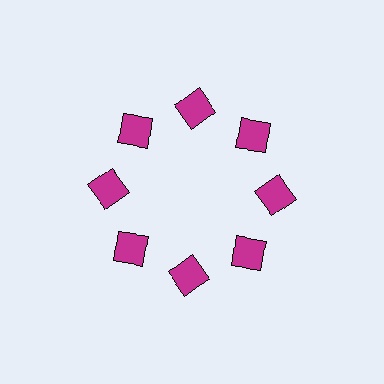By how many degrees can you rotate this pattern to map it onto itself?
The pattern maps onto itself every 45 degrees of rotation.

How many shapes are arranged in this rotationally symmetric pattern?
There are 8 shapes, arranged in 8 groups of 1.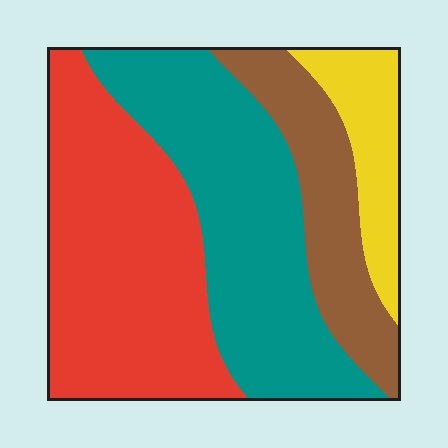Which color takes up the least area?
Yellow, at roughly 10%.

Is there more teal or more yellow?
Teal.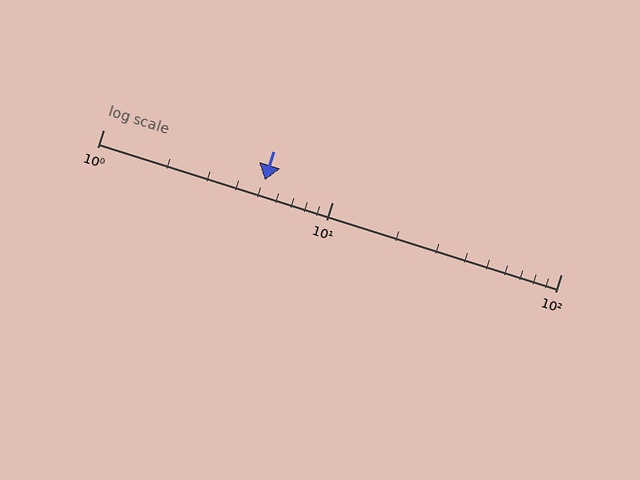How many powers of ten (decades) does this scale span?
The scale spans 2 decades, from 1 to 100.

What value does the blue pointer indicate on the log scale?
The pointer indicates approximately 5.1.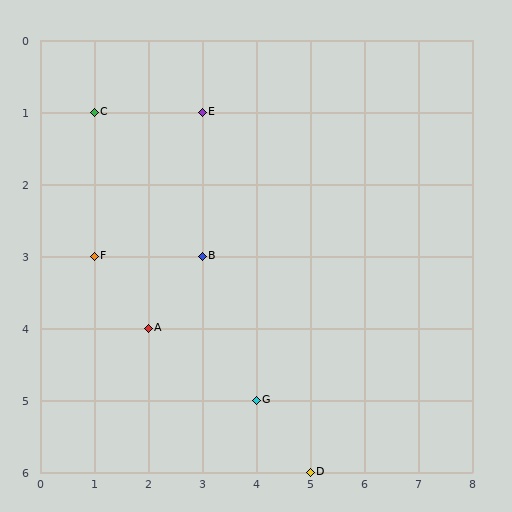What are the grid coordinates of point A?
Point A is at grid coordinates (2, 4).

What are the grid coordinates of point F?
Point F is at grid coordinates (1, 3).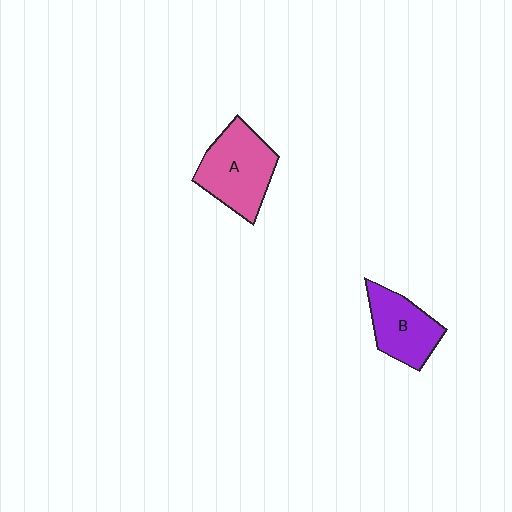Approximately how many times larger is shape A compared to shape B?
Approximately 1.3 times.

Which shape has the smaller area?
Shape B (purple).